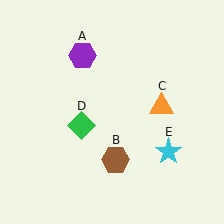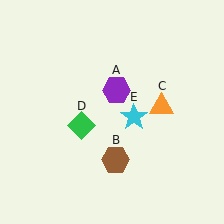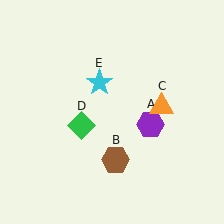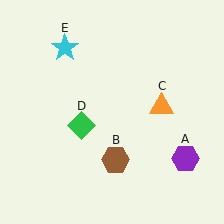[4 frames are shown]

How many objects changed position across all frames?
2 objects changed position: purple hexagon (object A), cyan star (object E).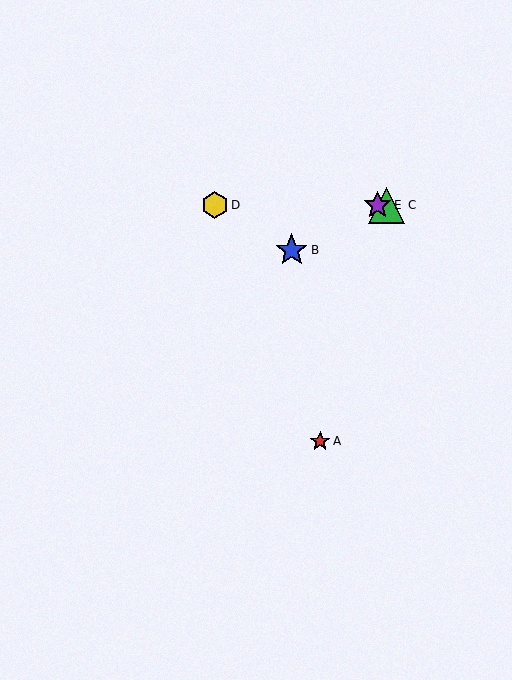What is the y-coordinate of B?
Object B is at y≈250.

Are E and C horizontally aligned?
Yes, both are at y≈205.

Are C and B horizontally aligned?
No, C is at y≈205 and B is at y≈250.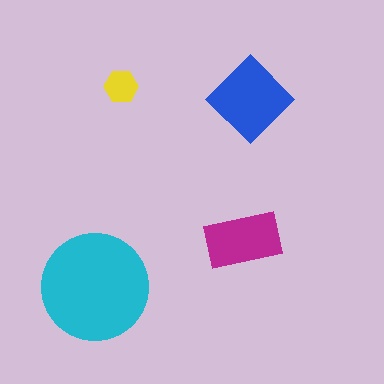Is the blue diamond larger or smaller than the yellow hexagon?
Larger.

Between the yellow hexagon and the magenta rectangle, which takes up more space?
The magenta rectangle.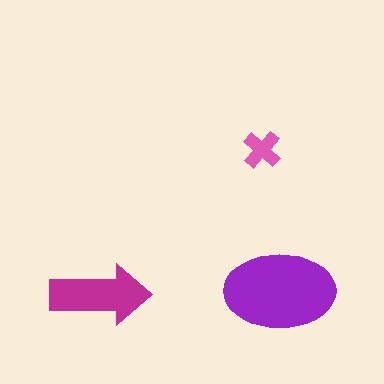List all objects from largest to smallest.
The purple ellipse, the magenta arrow, the pink cross.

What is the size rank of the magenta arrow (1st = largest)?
2nd.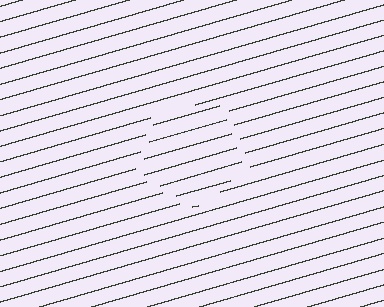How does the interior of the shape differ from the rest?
The interior of the shape contains the same grating, shifted by half a period — the contour is defined by the phase discontinuity where line-ends from the inner and outer gratings abut.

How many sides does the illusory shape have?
5 sides — the line-ends trace a pentagon.